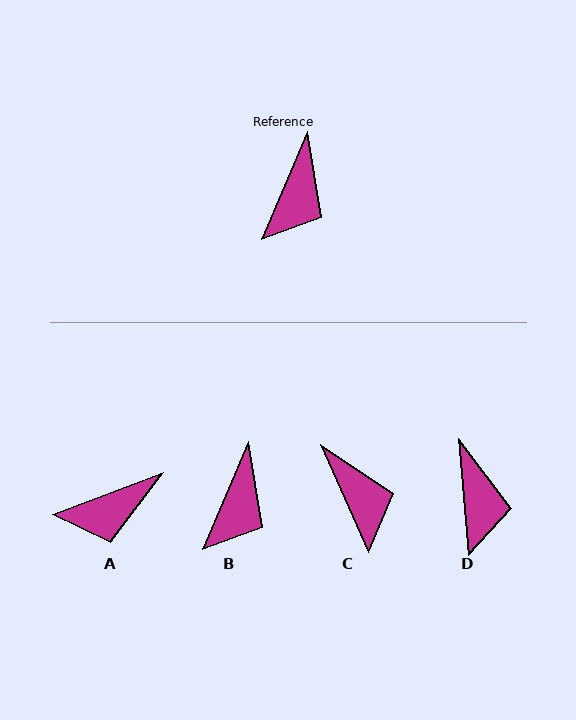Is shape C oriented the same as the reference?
No, it is off by about 47 degrees.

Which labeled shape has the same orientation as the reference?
B.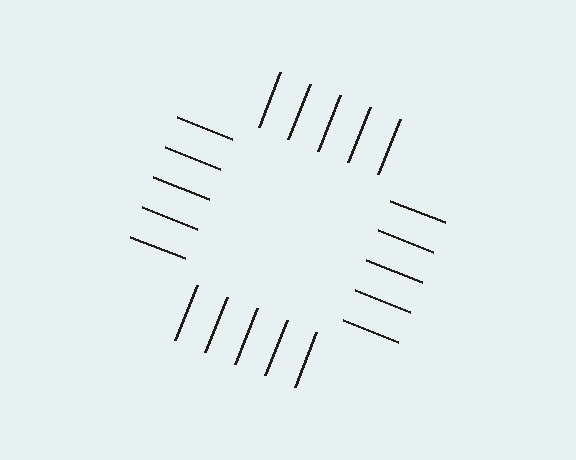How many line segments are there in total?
20 — 5 along each of the 4 edges.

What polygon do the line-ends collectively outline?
An illusory square — the line segments terminate on its edges but no continuous stroke is drawn.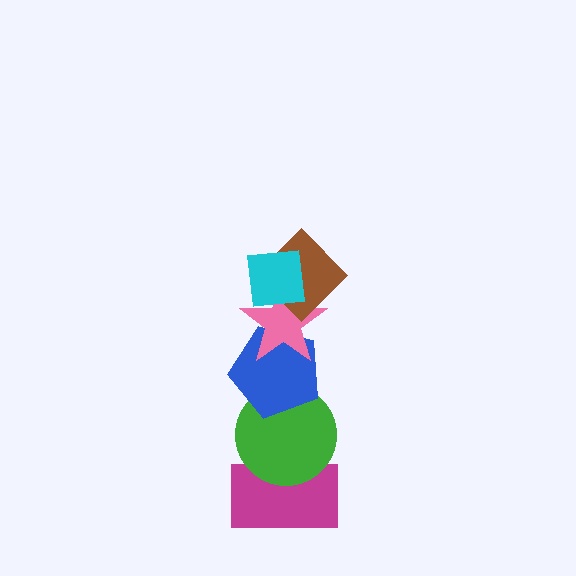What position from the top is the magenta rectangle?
The magenta rectangle is 6th from the top.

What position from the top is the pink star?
The pink star is 3rd from the top.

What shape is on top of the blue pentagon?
The pink star is on top of the blue pentagon.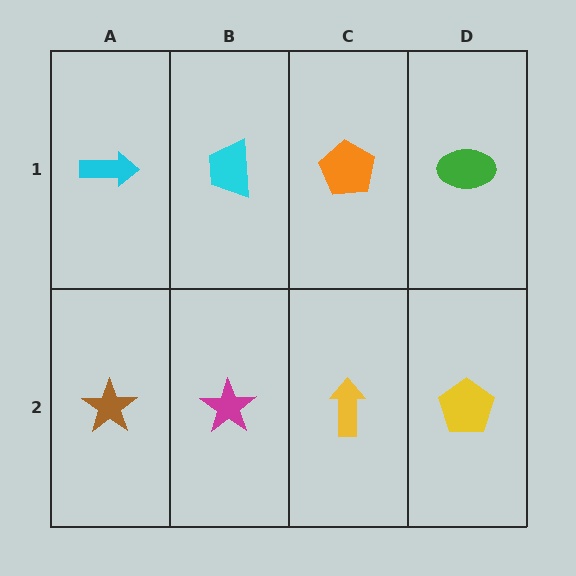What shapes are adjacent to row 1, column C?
A yellow arrow (row 2, column C), a cyan trapezoid (row 1, column B), a green ellipse (row 1, column D).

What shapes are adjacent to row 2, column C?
An orange pentagon (row 1, column C), a magenta star (row 2, column B), a yellow pentagon (row 2, column D).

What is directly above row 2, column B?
A cyan trapezoid.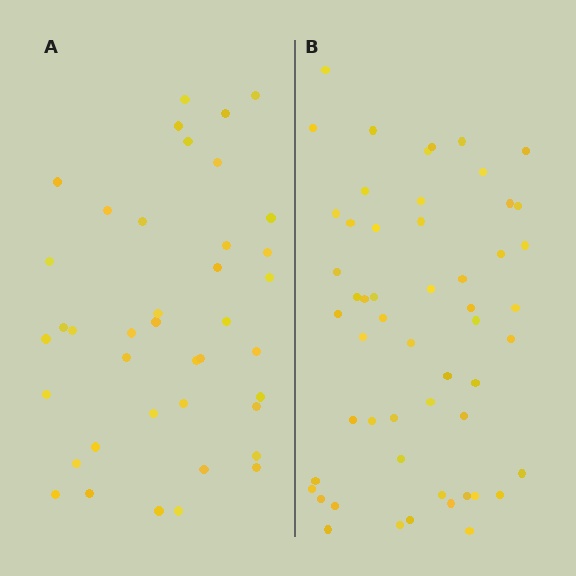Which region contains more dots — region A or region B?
Region B (the right region) has more dots.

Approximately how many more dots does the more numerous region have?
Region B has approximately 15 more dots than region A.